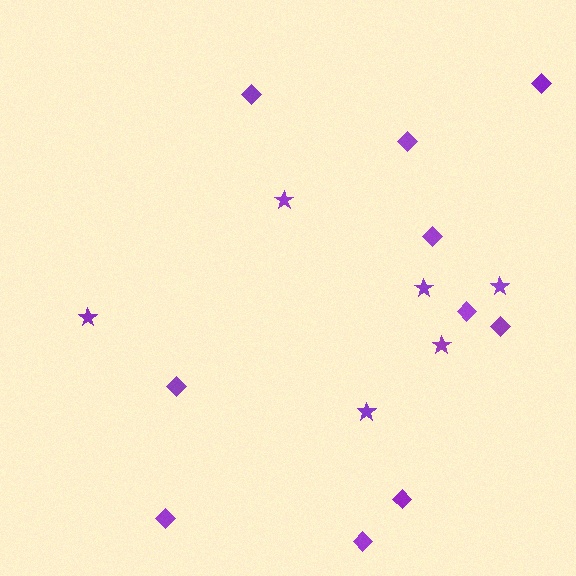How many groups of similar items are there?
There are 2 groups: one group of diamonds (10) and one group of stars (6).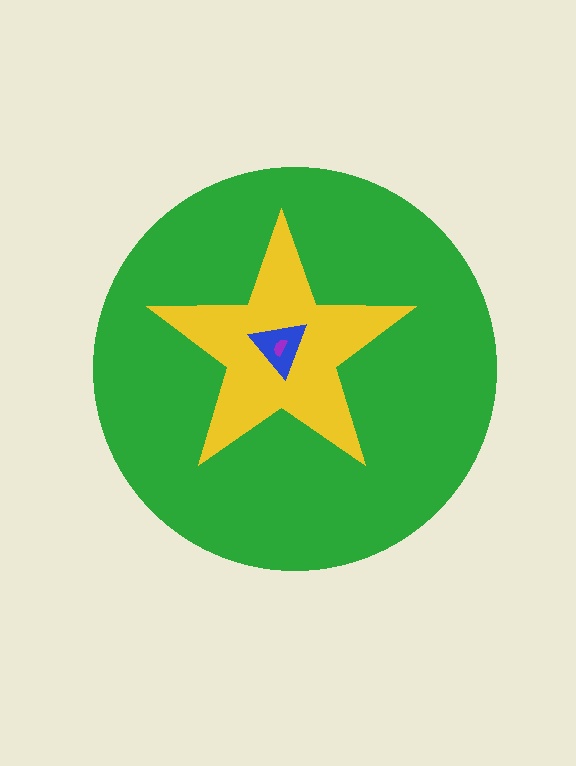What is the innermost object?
The purple semicircle.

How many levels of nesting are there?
4.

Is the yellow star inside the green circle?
Yes.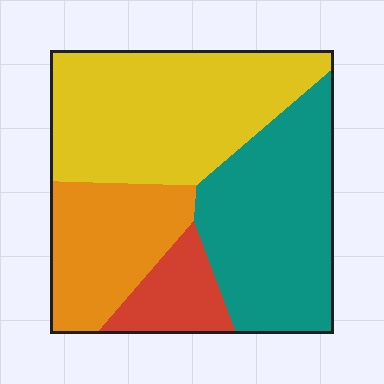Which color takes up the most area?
Yellow, at roughly 35%.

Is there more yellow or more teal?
Yellow.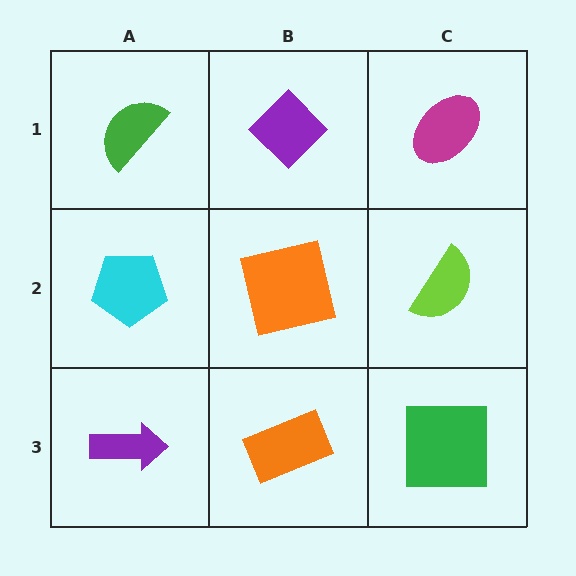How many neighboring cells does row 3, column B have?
3.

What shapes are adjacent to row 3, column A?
A cyan pentagon (row 2, column A), an orange rectangle (row 3, column B).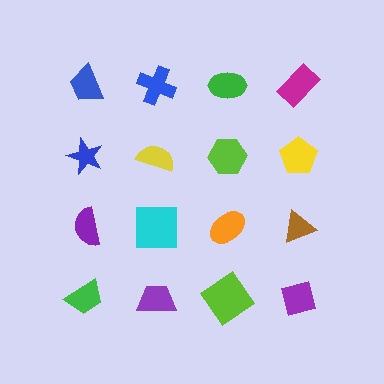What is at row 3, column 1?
A purple semicircle.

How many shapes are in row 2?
4 shapes.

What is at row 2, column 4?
A yellow pentagon.